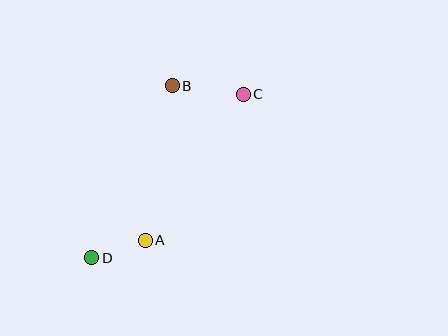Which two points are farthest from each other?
Points C and D are farthest from each other.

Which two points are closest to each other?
Points A and D are closest to each other.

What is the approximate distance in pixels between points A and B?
The distance between A and B is approximately 157 pixels.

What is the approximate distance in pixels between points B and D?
The distance between B and D is approximately 190 pixels.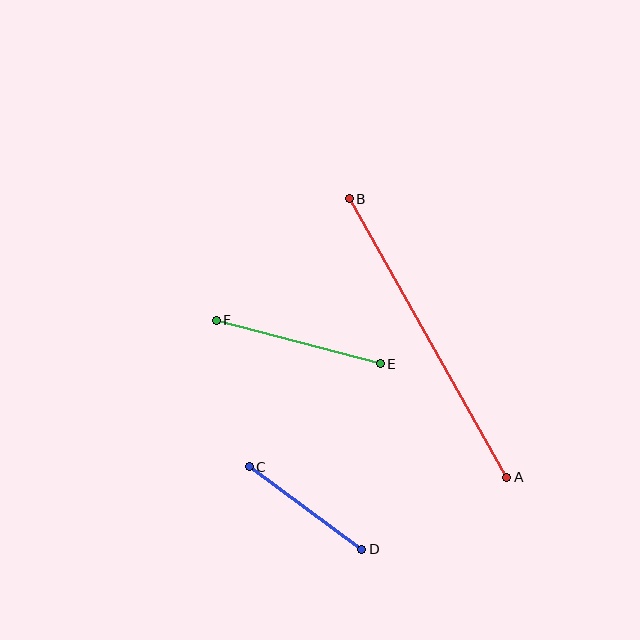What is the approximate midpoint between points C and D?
The midpoint is at approximately (306, 508) pixels.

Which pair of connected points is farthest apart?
Points A and B are farthest apart.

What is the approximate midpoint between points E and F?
The midpoint is at approximately (298, 342) pixels.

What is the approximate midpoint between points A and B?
The midpoint is at approximately (428, 338) pixels.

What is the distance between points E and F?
The distance is approximately 169 pixels.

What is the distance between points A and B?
The distance is approximately 320 pixels.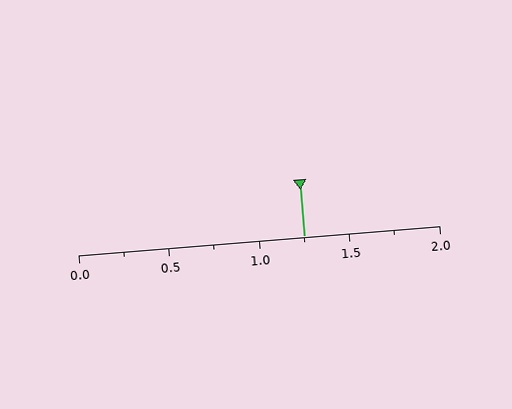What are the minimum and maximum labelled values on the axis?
The axis runs from 0.0 to 2.0.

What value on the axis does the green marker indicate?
The marker indicates approximately 1.25.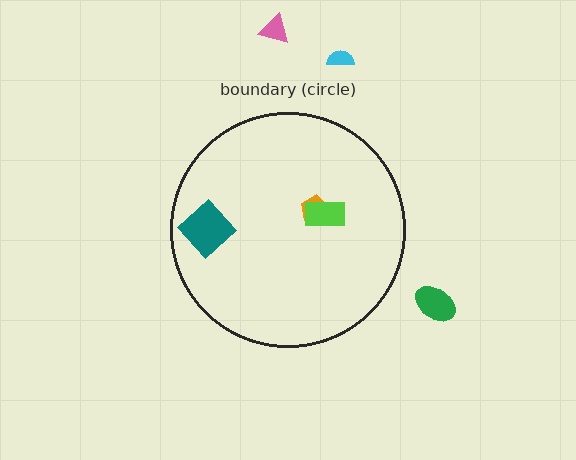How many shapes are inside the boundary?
3 inside, 3 outside.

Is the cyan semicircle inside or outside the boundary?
Outside.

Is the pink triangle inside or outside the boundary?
Outside.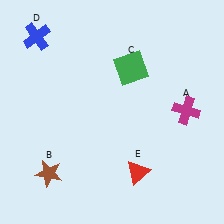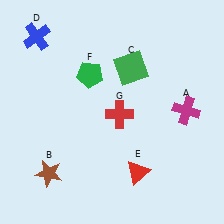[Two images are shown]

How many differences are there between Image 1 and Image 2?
There are 2 differences between the two images.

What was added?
A green pentagon (F), a red cross (G) were added in Image 2.